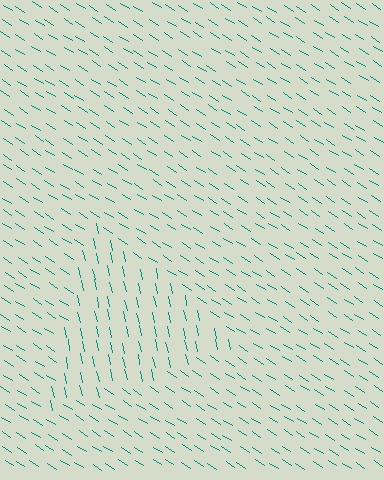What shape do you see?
I see a triangle.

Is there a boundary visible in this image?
Yes, there is a texture boundary formed by a change in line orientation.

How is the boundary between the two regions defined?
The boundary is defined purely by a change in line orientation (approximately 45 degrees difference). All lines are the same color and thickness.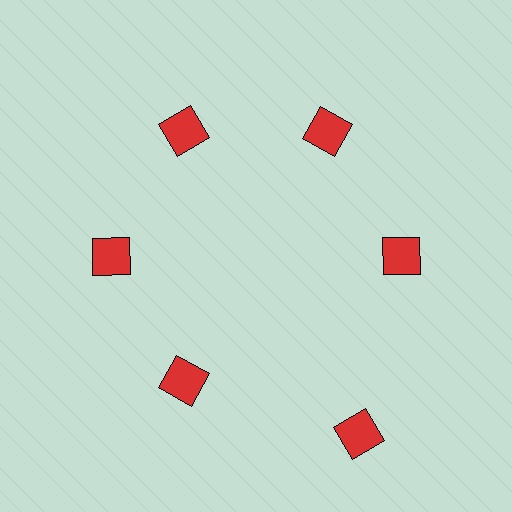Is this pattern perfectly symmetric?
No. The 6 red squares are arranged in a ring, but one element near the 5 o'clock position is pushed outward from the center, breaking the 6-fold rotational symmetry.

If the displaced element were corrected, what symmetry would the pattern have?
It would have 6-fold rotational symmetry — the pattern would map onto itself every 60 degrees.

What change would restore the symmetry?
The symmetry would be restored by moving it inward, back onto the ring so that all 6 squares sit at equal angles and equal distance from the center.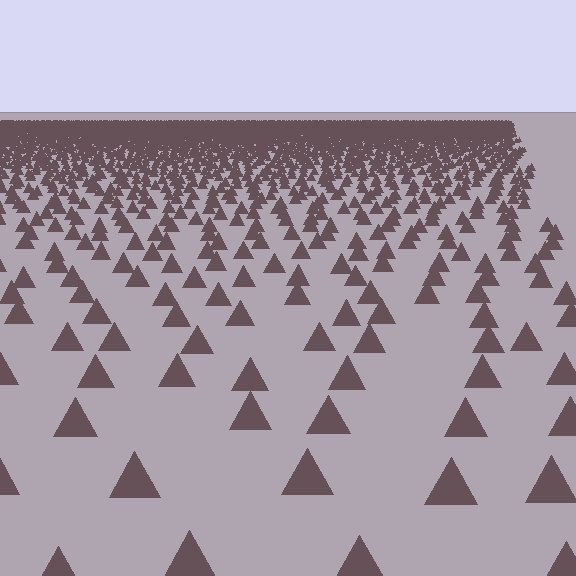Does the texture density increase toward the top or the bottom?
Density increases toward the top.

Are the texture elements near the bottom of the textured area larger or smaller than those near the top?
Larger. Near the bottom, elements are closer to the viewer and appear at a bigger on-screen size.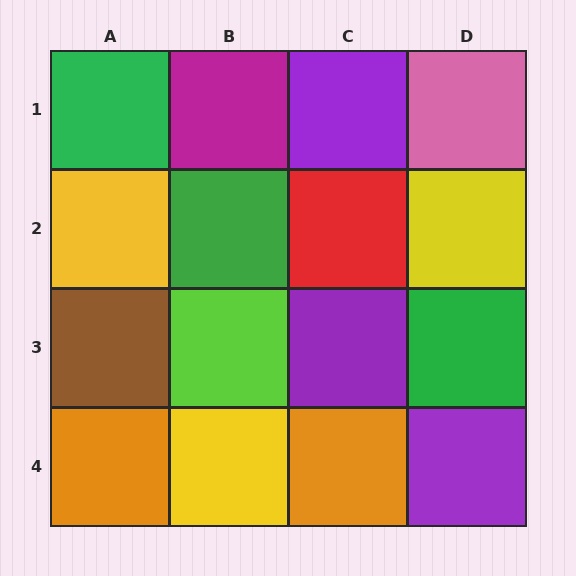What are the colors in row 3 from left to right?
Brown, lime, purple, green.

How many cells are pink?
1 cell is pink.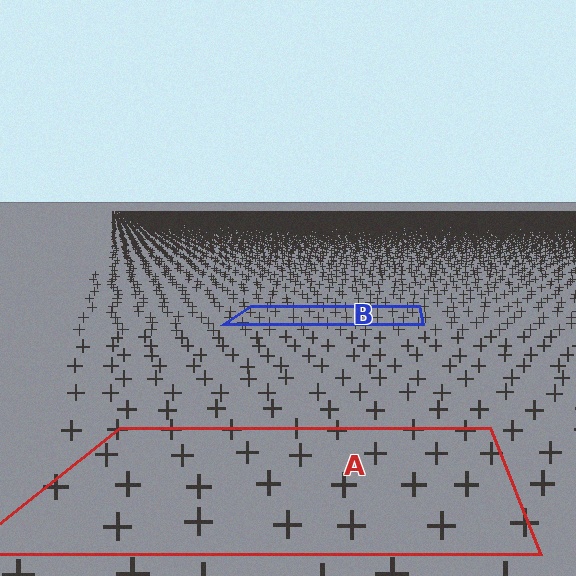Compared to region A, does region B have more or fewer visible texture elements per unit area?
Region B has more texture elements per unit area — they are packed more densely because it is farther away.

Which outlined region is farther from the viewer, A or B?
Region B is farther from the viewer — the texture elements inside it appear smaller and more densely packed.